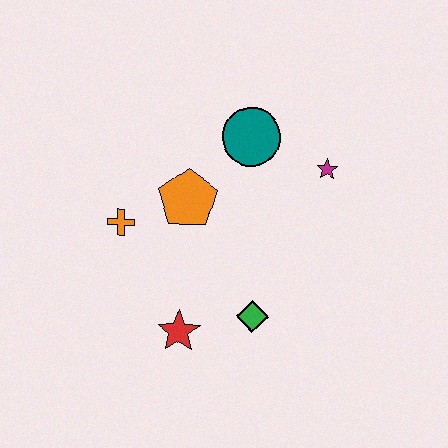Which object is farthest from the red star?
The magenta star is farthest from the red star.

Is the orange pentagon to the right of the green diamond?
No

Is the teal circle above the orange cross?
Yes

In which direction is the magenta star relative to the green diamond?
The magenta star is above the green diamond.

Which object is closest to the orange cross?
The orange pentagon is closest to the orange cross.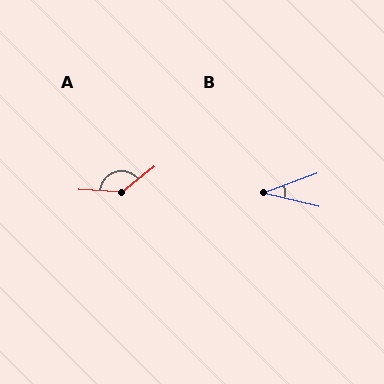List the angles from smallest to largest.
B (34°), A (137°).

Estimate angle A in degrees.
Approximately 137 degrees.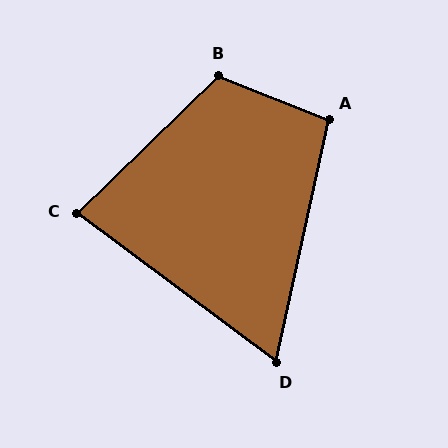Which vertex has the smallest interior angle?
D, at approximately 66 degrees.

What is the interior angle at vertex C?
Approximately 81 degrees (acute).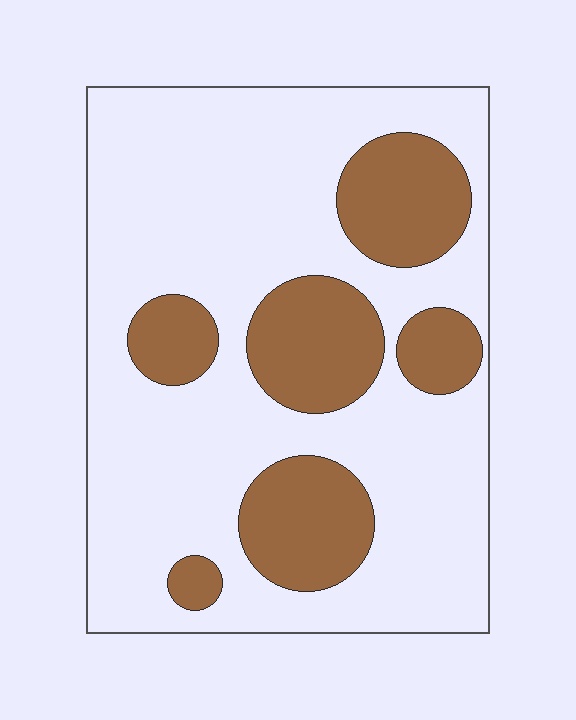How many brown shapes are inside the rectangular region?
6.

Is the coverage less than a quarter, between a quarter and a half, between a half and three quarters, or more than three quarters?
Between a quarter and a half.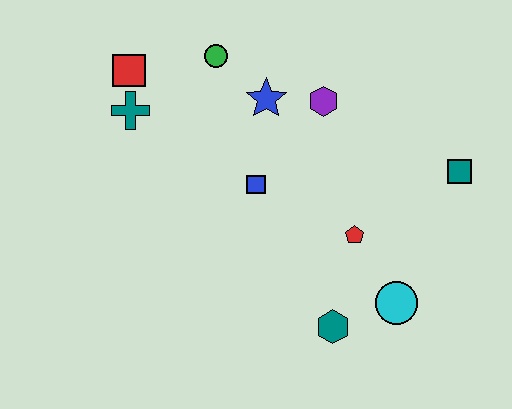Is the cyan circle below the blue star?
Yes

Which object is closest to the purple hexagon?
The blue star is closest to the purple hexagon.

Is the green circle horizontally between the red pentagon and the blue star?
No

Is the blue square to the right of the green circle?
Yes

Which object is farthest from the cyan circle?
The red square is farthest from the cyan circle.